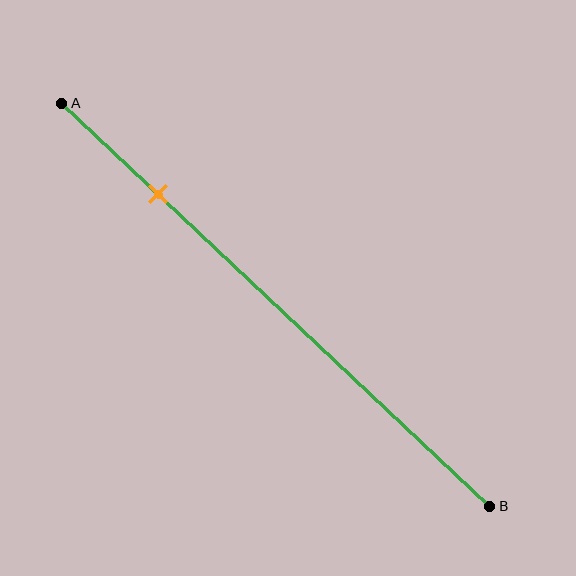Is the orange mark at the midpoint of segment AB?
No, the mark is at about 25% from A, not at the 50% midpoint.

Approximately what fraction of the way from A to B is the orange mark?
The orange mark is approximately 25% of the way from A to B.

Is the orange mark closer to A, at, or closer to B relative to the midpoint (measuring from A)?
The orange mark is closer to point A than the midpoint of segment AB.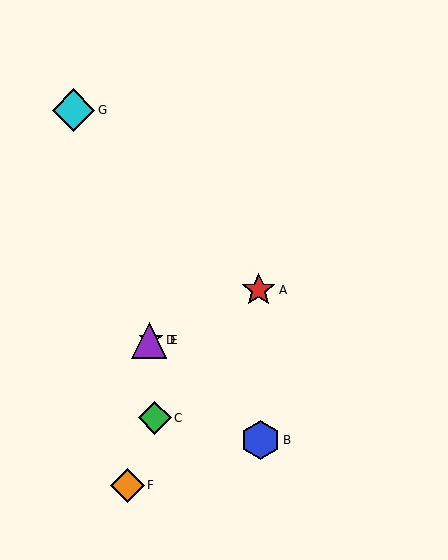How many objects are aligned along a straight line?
3 objects (A, D, E) are aligned along a straight line.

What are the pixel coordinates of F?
Object F is at (127, 485).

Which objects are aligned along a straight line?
Objects A, D, E are aligned along a straight line.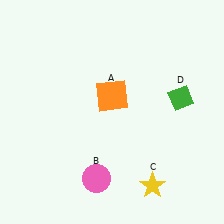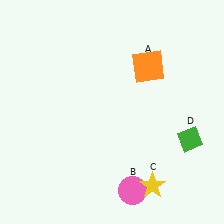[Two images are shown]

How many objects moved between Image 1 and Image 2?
3 objects moved between the two images.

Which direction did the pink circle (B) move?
The pink circle (B) moved right.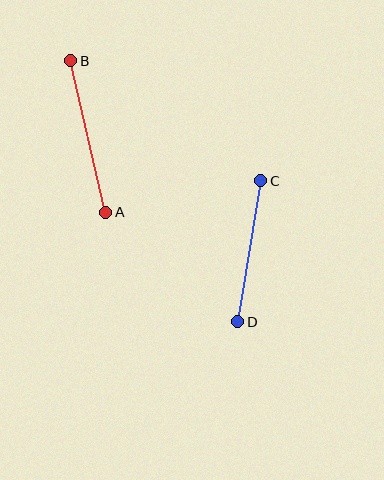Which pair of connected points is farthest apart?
Points A and B are farthest apart.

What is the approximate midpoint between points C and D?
The midpoint is at approximately (249, 251) pixels.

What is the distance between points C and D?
The distance is approximately 143 pixels.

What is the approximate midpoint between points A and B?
The midpoint is at approximately (88, 136) pixels.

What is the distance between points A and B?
The distance is approximately 155 pixels.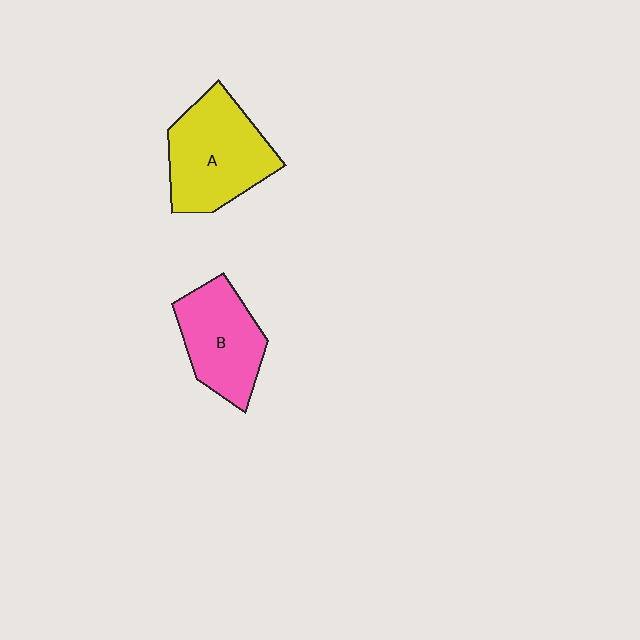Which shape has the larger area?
Shape A (yellow).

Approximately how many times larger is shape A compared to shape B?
Approximately 1.2 times.